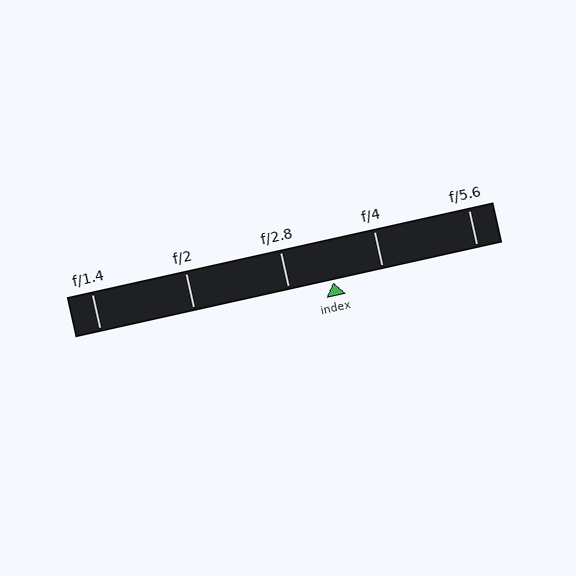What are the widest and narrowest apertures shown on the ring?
The widest aperture shown is f/1.4 and the narrowest is f/5.6.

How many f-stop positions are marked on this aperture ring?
There are 5 f-stop positions marked.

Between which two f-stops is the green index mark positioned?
The index mark is between f/2.8 and f/4.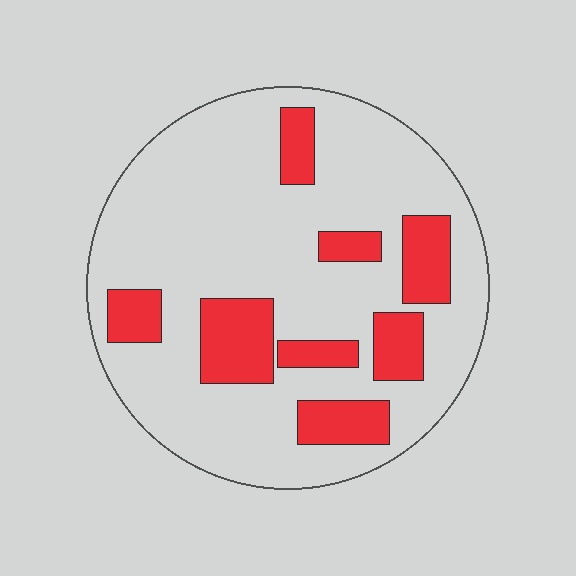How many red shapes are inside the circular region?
8.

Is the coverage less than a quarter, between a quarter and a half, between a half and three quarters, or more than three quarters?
Less than a quarter.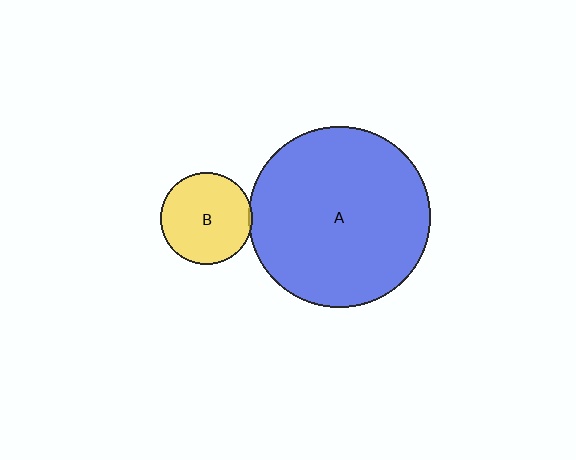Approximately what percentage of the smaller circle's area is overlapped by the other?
Approximately 5%.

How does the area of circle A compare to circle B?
Approximately 3.9 times.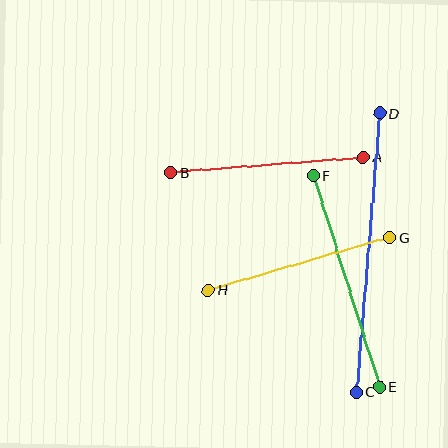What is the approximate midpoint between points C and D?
The midpoint is at approximately (368, 253) pixels.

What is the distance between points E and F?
The distance is approximately 221 pixels.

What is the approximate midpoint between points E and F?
The midpoint is at approximately (347, 281) pixels.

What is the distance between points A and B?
The distance is approximately 193 pixels.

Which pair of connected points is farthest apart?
Points C and D are farthest apart.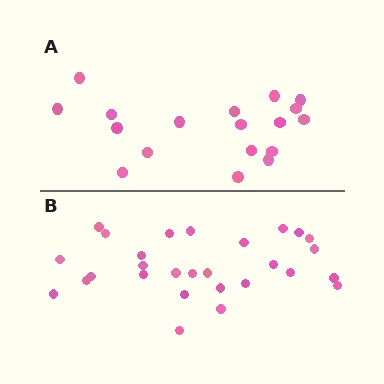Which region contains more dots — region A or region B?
Region B (the bottom region) has more dots.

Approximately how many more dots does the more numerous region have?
Region B has roughly 10 or so more dots than region A.